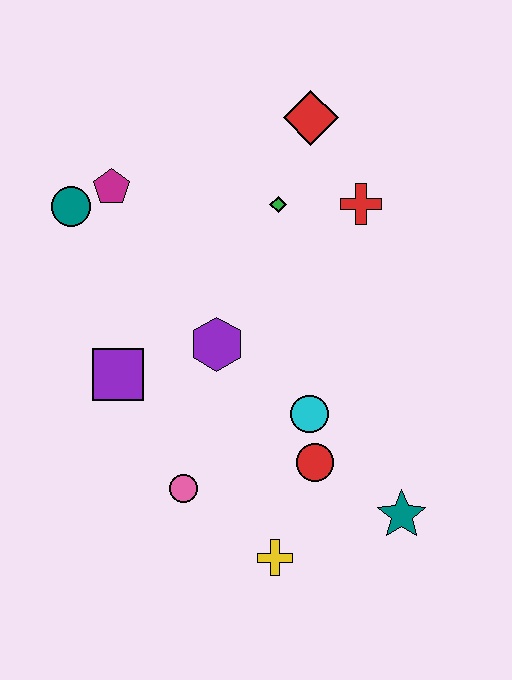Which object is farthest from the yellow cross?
The red diamond is farthest from the yellow cross.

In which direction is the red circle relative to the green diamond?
The red circle is below the green diamond.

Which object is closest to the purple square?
The purple hexagon is closest to the purple square.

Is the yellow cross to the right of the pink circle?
Yes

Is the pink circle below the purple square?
Yes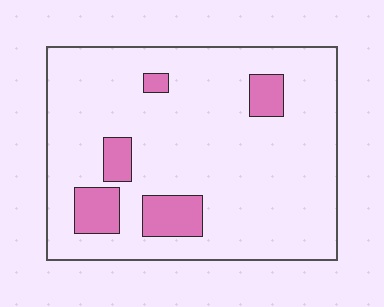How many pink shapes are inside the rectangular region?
5.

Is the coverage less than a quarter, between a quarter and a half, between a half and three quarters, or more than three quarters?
Less than a quarter.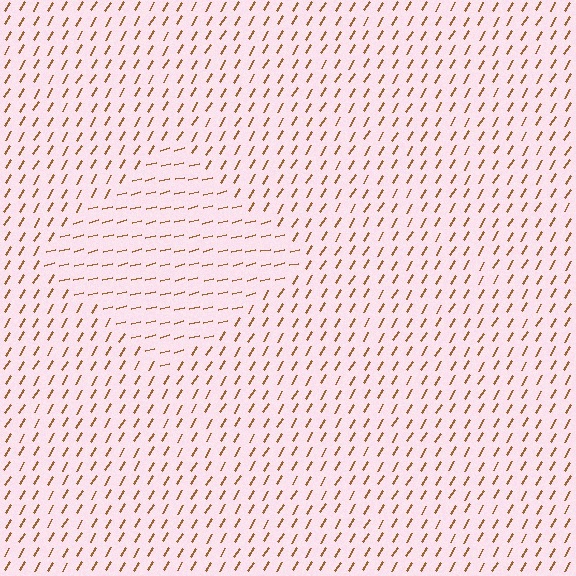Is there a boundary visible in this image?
Yes, there is a texture boundary formed by a change in line orientation.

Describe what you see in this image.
The image is filled with small brown line segments. A diamond region in the image has lines oriented differently from the surrounding lines, creating a visible texture boundary.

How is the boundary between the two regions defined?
The boundary is defined purely by a change in line orientation (approximately 45 degrees difference). All lines are the same color and thickness.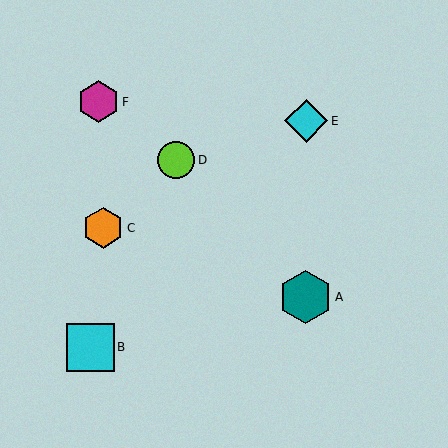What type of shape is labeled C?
Shape C is an orange hexagon.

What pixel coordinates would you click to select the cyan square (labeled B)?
Click at (90, 347) to select the cyan square B.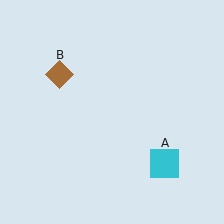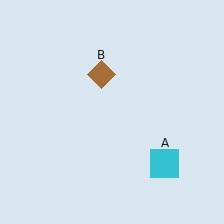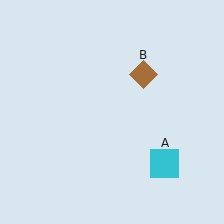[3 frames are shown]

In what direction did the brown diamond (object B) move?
The brown diamond (object B) moved right.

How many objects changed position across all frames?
1 object changed position: brown diamond (object B).